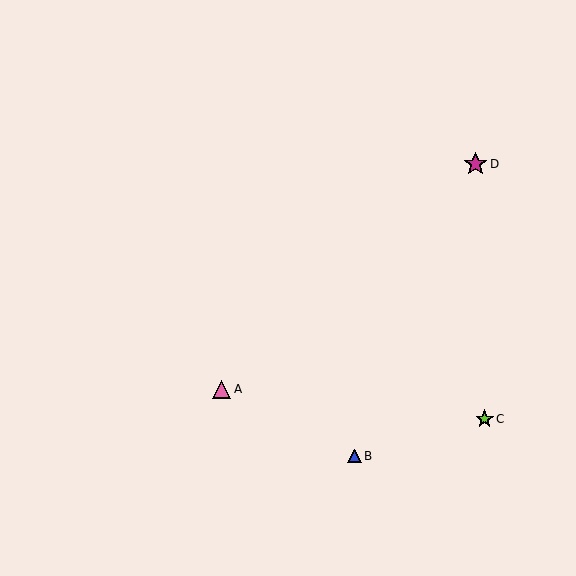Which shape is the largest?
The magenta star (labeled D) is the largest.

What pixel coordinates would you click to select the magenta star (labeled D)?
Click at (475, 164) to select the magenta star D.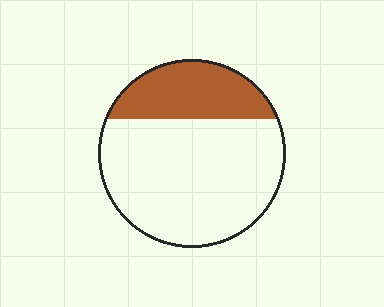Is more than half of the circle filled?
No.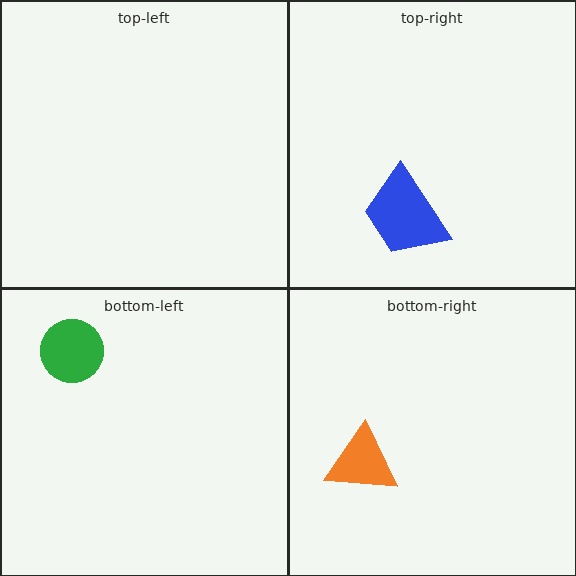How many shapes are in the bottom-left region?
1.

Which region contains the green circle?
The bottom-left region.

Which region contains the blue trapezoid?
The top-right region.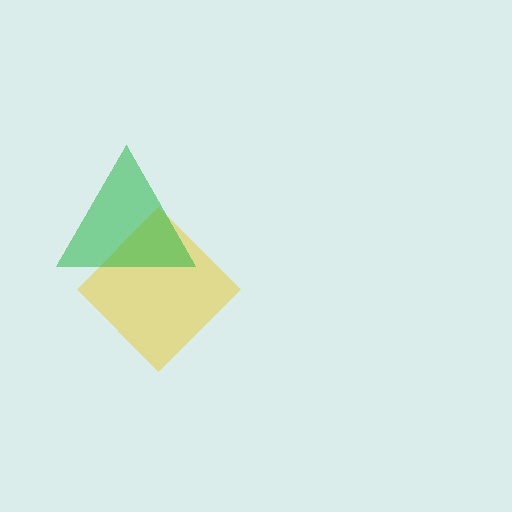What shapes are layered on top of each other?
The layered shapes are: a yellow diamond, a green triangle.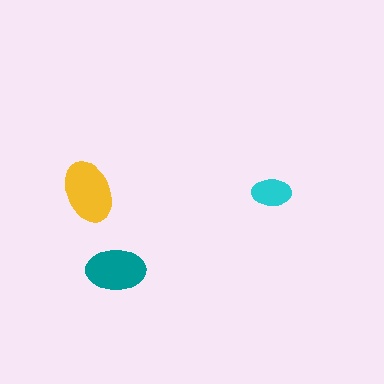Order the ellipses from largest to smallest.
the yellow one, the teal one, the cyan one.